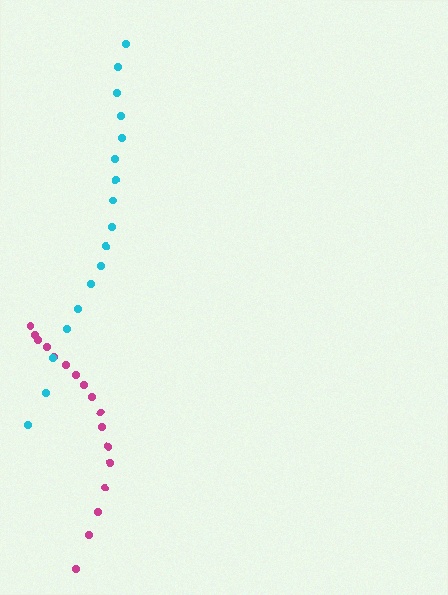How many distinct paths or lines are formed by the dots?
There are 2 distinct paths.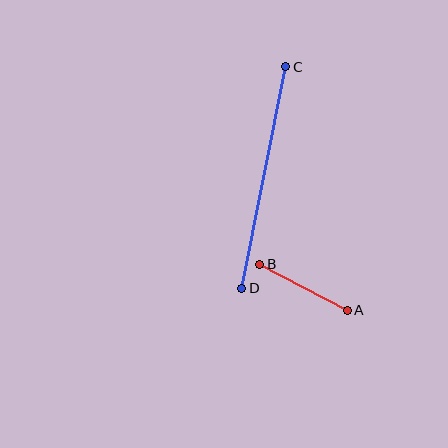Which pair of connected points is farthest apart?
Points C and D are farthest apart.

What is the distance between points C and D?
The distance is approximately 226 pixels.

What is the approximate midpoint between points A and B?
The midpoint is at approximately (303, 287) pixels.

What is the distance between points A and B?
The distance is approximately 99 pixels.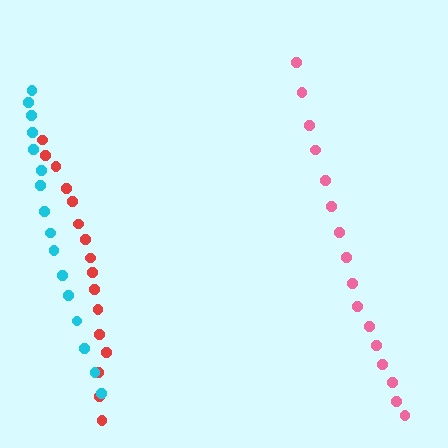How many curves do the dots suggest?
There are 3 distinct paths.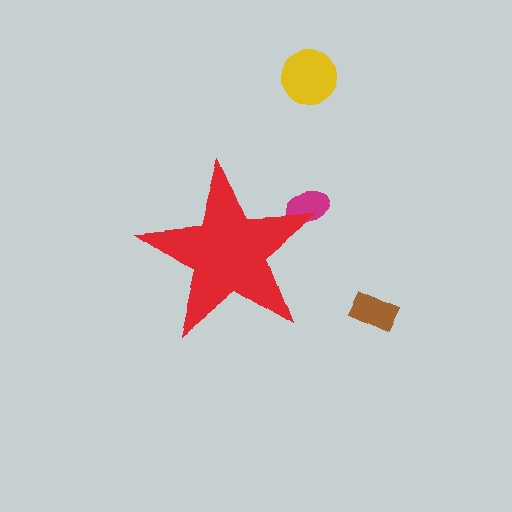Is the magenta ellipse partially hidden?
Yes, the magenta ellipse is partially hidden behind the red star.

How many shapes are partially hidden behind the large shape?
1 shape is partially hidden.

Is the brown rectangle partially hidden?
No, the brown rectangle is fully visible.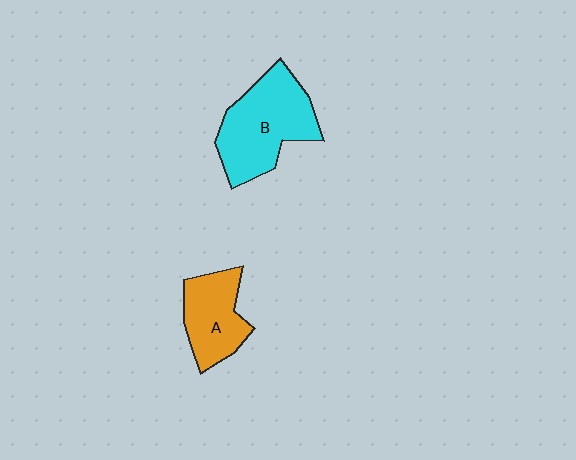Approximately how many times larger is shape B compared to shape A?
Approximately 1.5 times.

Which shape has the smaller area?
Shape A (orange).